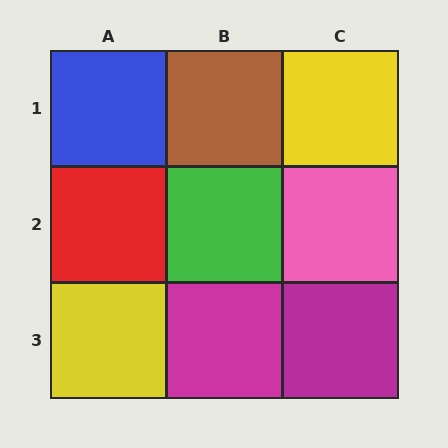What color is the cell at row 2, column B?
Green.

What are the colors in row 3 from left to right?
Yellow, magenta, magenta.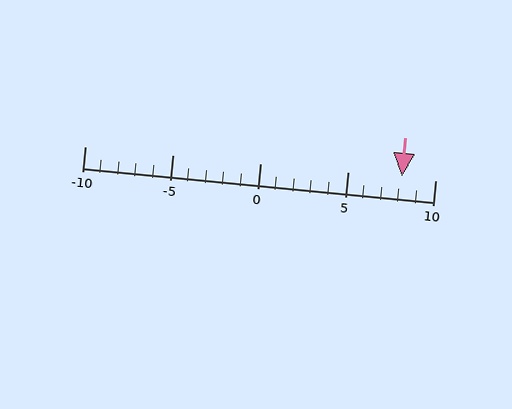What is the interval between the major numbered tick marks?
The major tick marks are spaced 5 units apart.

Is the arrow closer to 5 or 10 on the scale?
The arrow is closer to 10.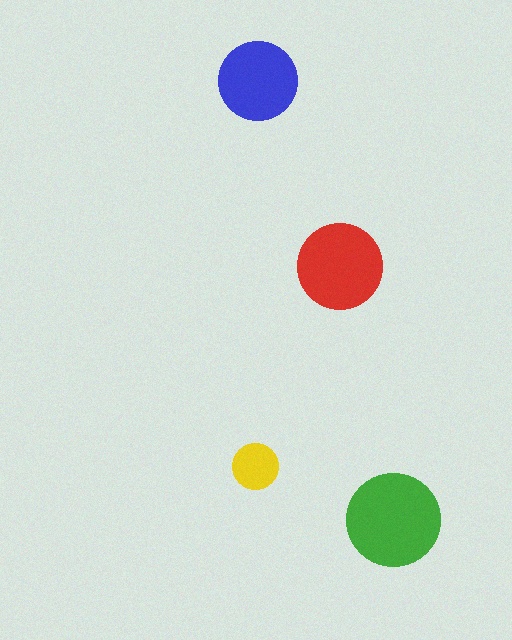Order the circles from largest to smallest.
the green one, the red one, the blue one, the yellow one.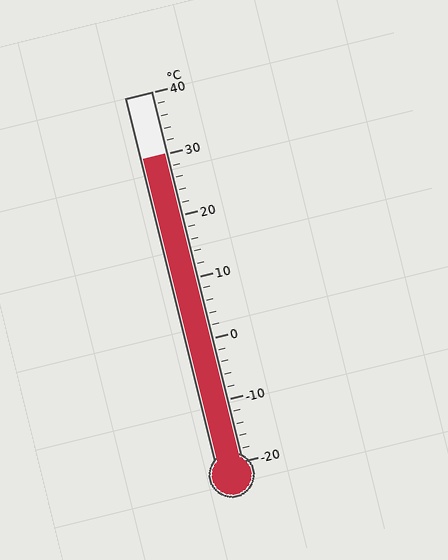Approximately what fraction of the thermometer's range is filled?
The thermometer is filled to approximately 85% of its range.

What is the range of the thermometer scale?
The thermometer scale ranges from -20°C to 40°C.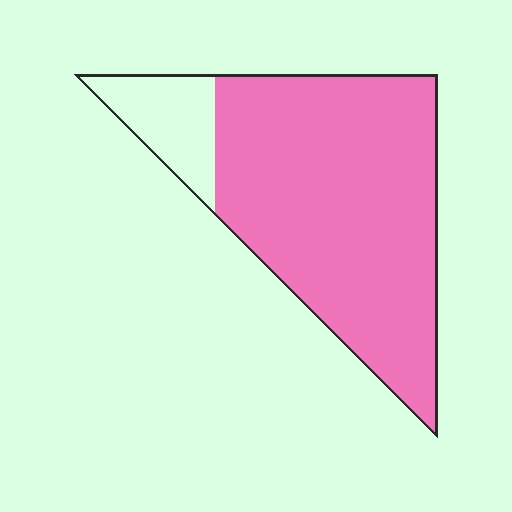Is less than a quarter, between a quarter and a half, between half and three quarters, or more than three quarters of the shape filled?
More than three quarters.